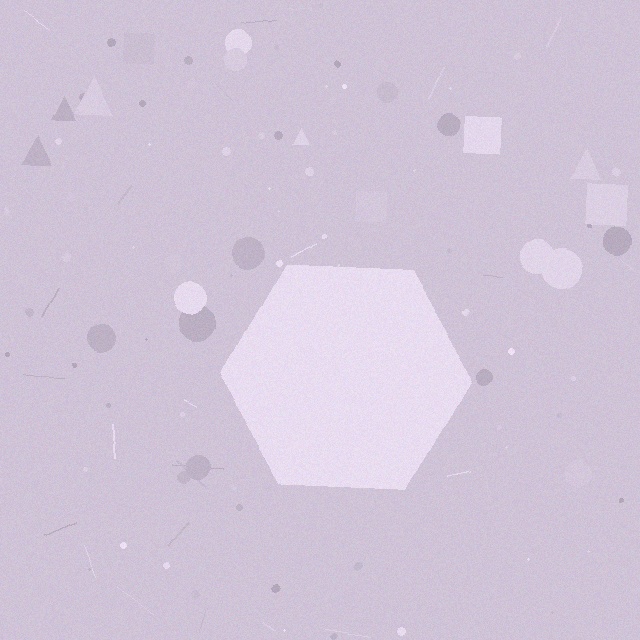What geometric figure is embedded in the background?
A hexagon is embedded in the background.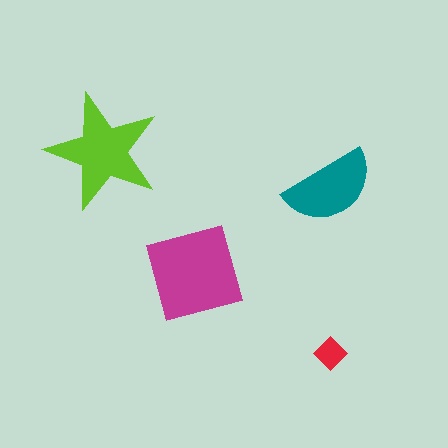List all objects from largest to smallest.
The magenta square, the lime star, the teal semicircle, the red diamond.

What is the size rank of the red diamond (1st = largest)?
4th.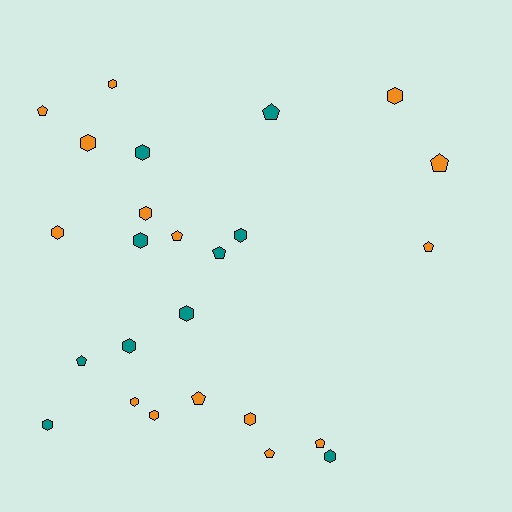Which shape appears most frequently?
Hexagon, with 15 objects.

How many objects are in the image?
There are 25 objects.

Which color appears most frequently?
Orange, with 15 objects.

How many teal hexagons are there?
There are 7 teal hexagons.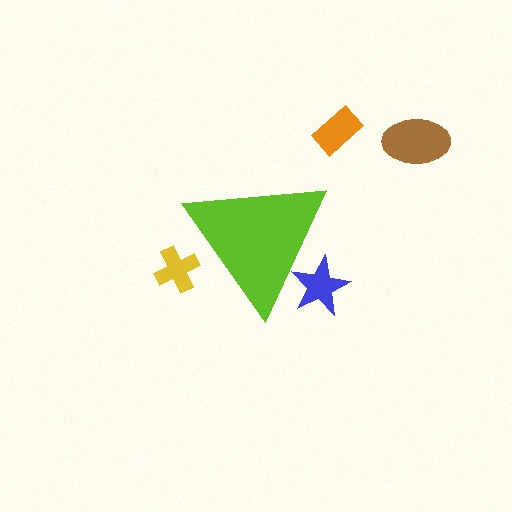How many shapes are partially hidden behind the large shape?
2 shapes are partially hidden.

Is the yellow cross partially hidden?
Yes, the yellow cross is partially hidden behind the lime triangle.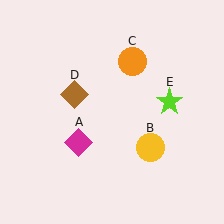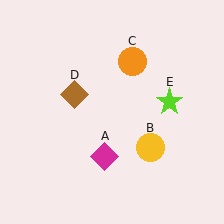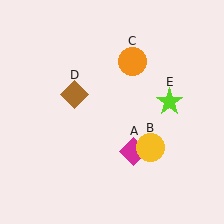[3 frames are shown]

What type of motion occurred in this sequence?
The magenta diamond (object A) rotated counterclockwise around the center of the scene.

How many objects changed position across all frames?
1 object changed position: magenta diamond (object A).